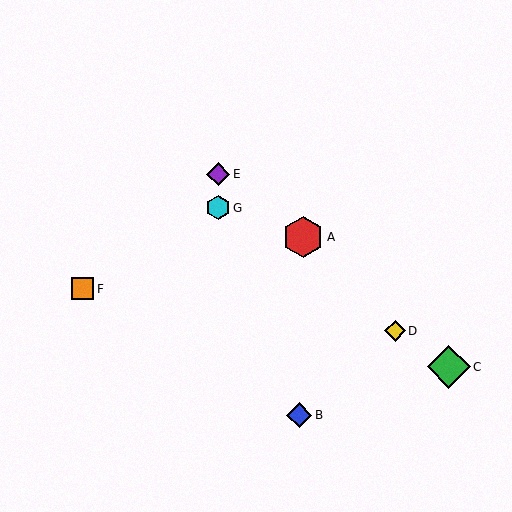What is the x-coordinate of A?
Object A is at x≈303.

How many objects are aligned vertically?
2 objects (E, G) are aligned vertically.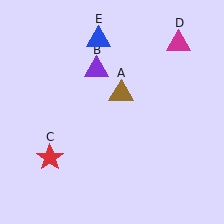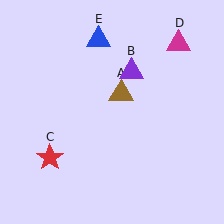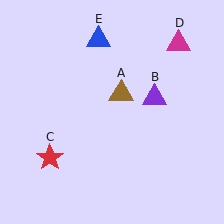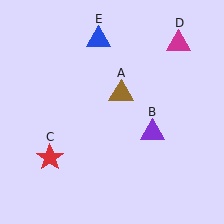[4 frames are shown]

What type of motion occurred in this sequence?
The purple triangle (object B) rotated clockwise around the center of the scene.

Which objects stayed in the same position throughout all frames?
Brown triangle (object A) and red star (object C) and magenta triangle (object D) and blue triangle (object E) remained stationary.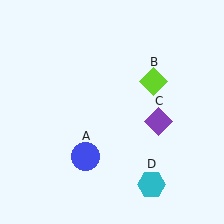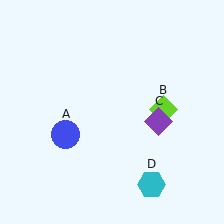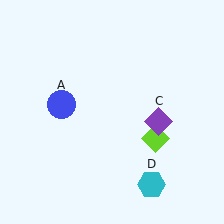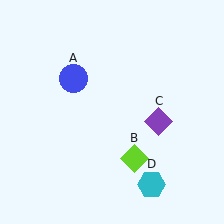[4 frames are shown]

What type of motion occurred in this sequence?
The blue circle (object A), lime diamond (object B) rotated clockwise around the center of the scene.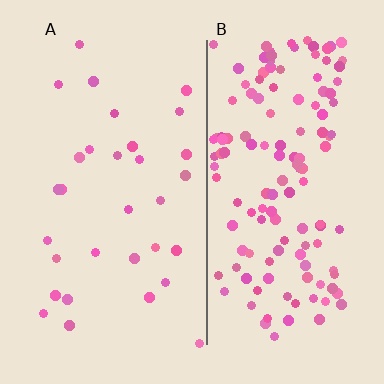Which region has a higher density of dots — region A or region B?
B (the right).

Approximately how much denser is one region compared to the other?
Approximately 4.4× — region B over region A.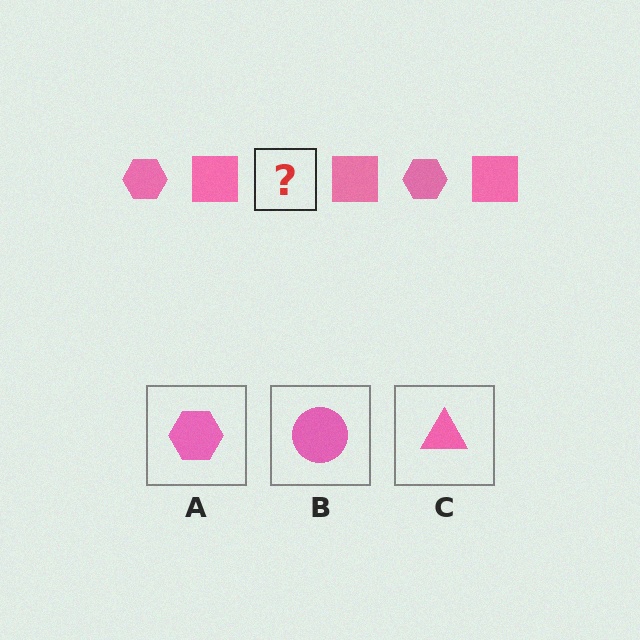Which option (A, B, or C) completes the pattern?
A.